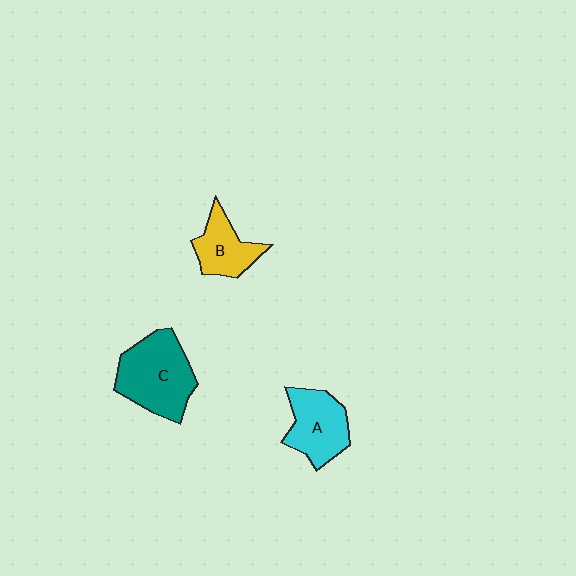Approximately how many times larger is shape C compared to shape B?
Approximately 1.7 times.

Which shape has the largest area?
Shape C (teal).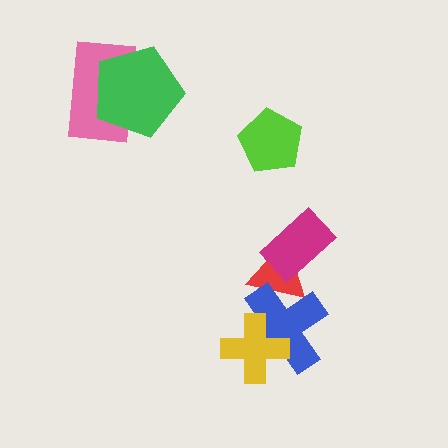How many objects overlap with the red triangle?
2 objects overlap with the red triangle.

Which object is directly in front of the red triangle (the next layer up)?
The magenta rectangle is directly in front of the red triangle.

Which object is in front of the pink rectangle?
The green pentagon is in front of the pink rectangle.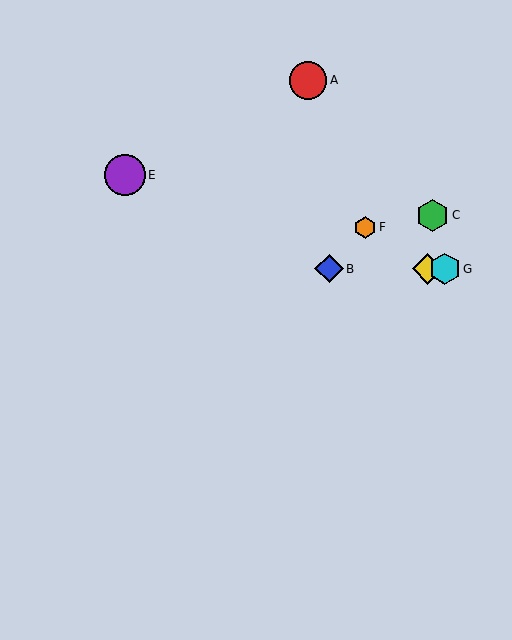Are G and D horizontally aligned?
Yes, both are at y≈269.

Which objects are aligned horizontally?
Objects B, D, G are aligned horizontally.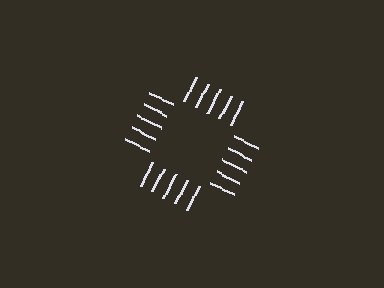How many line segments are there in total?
20 — 5 along each of the 4 edges.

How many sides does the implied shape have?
4 sides — the line-ends trace a square.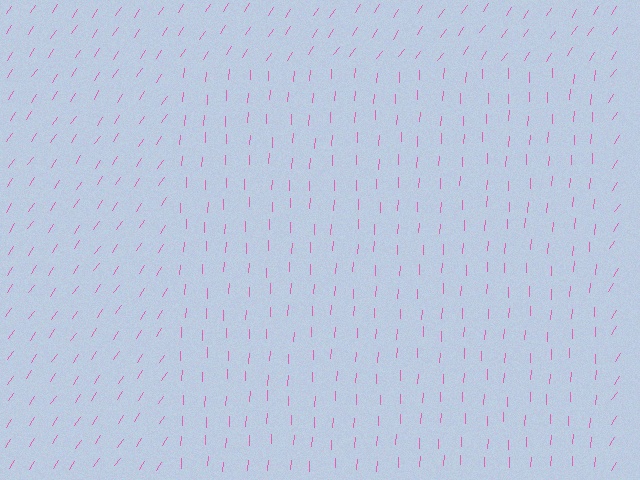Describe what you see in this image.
The image is filled with small pink line segments. A rectangle region in the image has lines oriented differently from the surrounding lines, creating a visible texture boundary.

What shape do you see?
I see a rectangle.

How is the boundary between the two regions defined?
The boundary is defined purely by a change in line orientation (approximately 31 degrees difference). All lines are the same color and thickness.